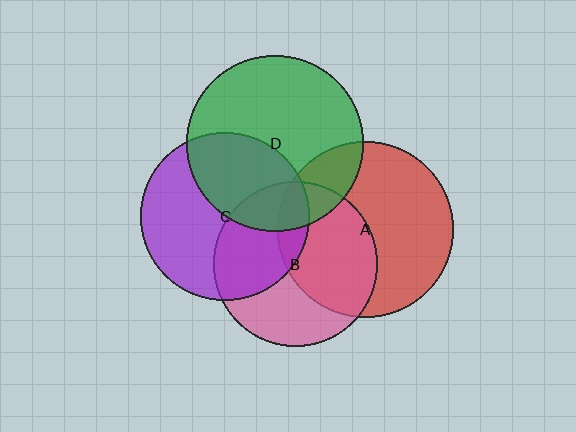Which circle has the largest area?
Circle D (green).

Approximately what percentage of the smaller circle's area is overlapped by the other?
Approximately 40%.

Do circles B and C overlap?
Yes.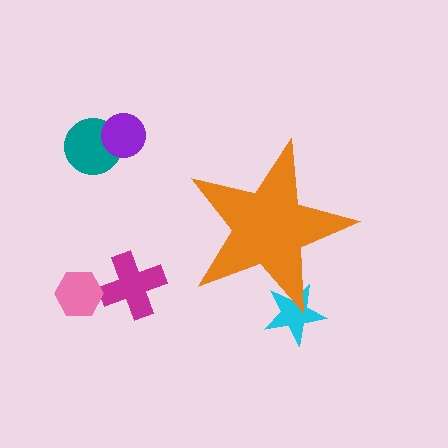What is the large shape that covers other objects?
An orange star.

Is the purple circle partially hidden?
No, the purple circle is fully visible.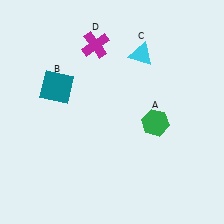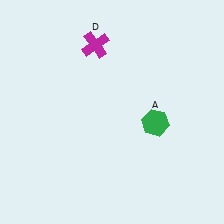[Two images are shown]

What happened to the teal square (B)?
The teal square (B) was removed in Image 2. It was in the top-left area of Image 1.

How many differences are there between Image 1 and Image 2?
There are 2 differences between the two images.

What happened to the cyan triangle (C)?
The cyan triangle (C) was removed in Image 2. It was in the top-right area of Image 1.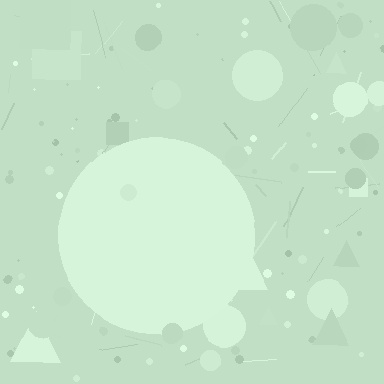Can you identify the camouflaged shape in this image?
The camouflaged shape is a circle.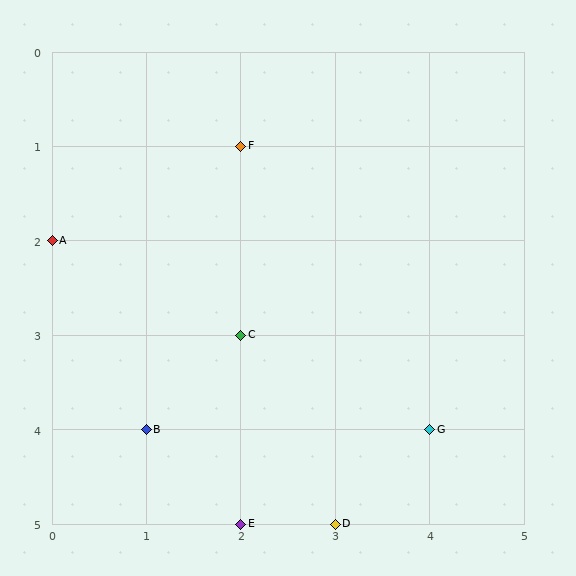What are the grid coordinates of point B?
Point B is at grid coordinates (1, 4).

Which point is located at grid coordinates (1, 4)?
Point B is at (1, 4).